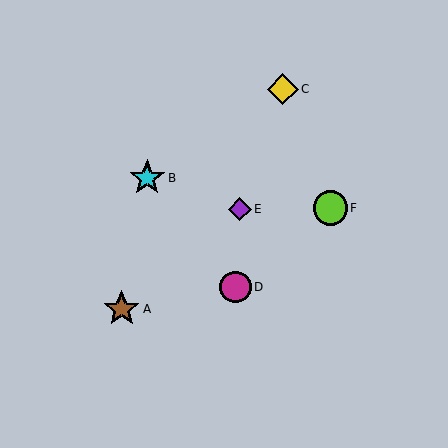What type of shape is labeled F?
Shape F is a lime circle.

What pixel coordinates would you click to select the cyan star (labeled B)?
Click at (147, 178) to select the cyan star B.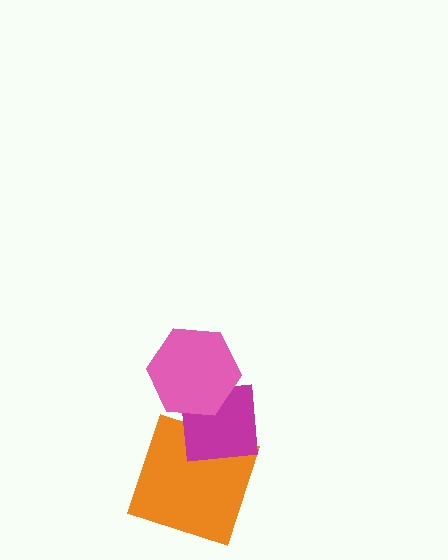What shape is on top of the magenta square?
The pink hexagon is on top of the magenta square.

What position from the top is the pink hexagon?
The pink hexagon is 1st from the top.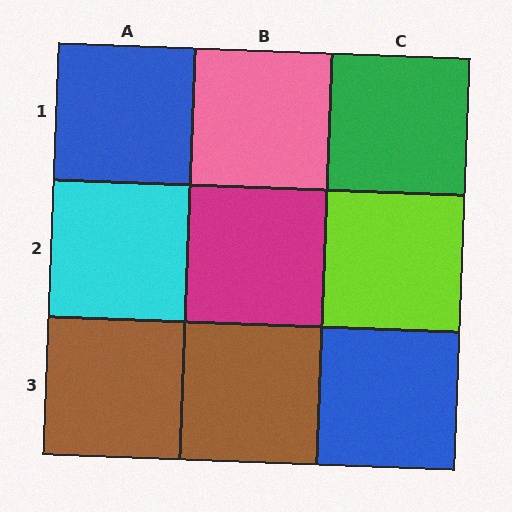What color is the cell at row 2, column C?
Lime.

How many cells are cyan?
1 cell is cyan.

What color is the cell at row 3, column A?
Brown.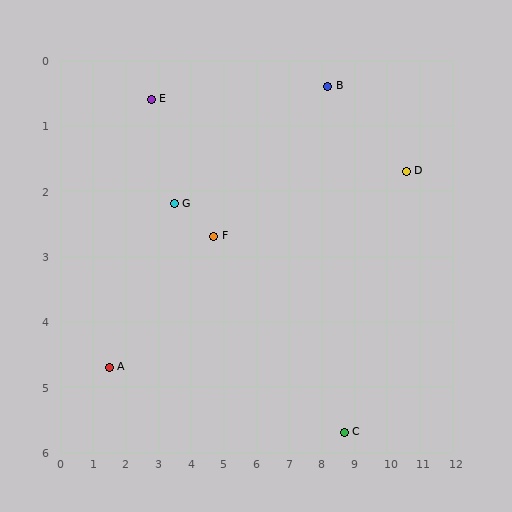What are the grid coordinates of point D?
Point D is at approximately (10.6, 1.7).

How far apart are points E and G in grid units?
Points E and G are about 1.7 grid units apart.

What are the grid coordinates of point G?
Point G is at approximately (3.5, 2.2).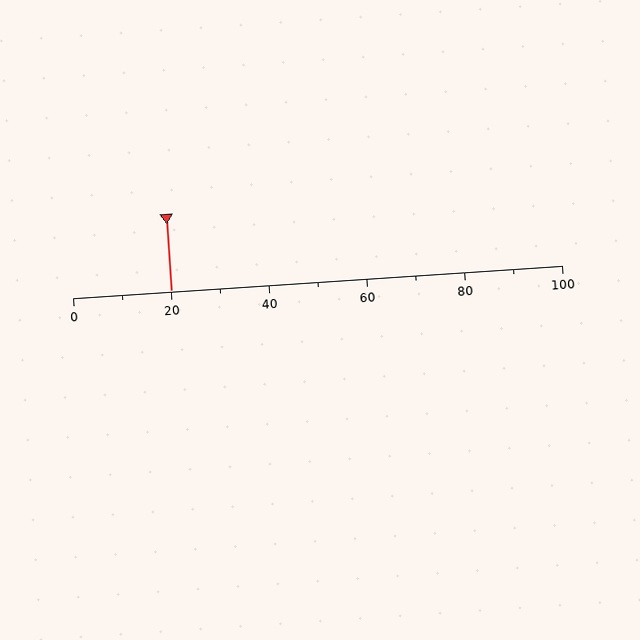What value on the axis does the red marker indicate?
The marker indicates approximately 20.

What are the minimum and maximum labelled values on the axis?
The axis runs from 0 to 100.